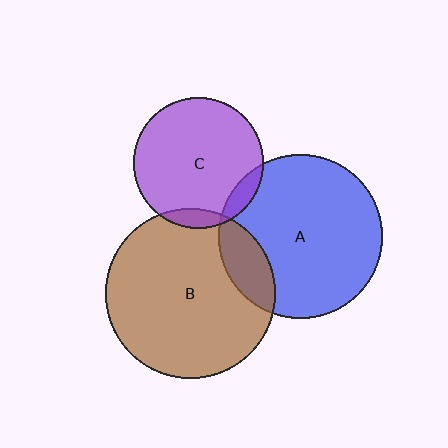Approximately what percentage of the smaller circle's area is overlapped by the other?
Approximately 10%.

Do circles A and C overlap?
Yes.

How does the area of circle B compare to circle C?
Approximately 1.7 times.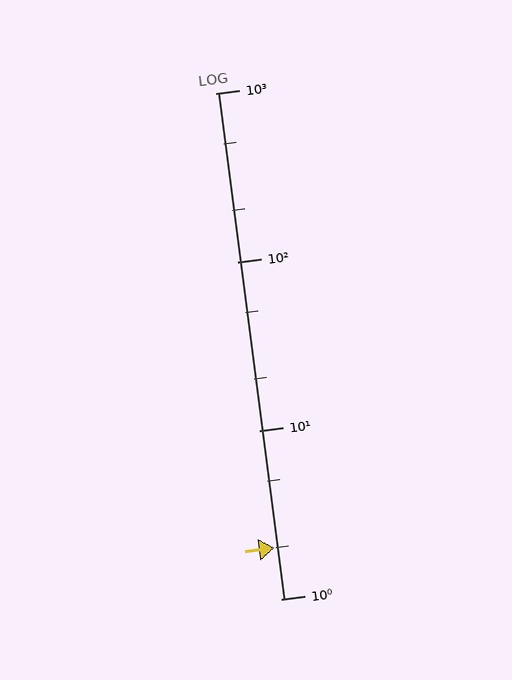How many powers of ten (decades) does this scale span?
The scale spans 3 decades, from 1 to 1000.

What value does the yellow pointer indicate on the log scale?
The pointer indicates approximately 2.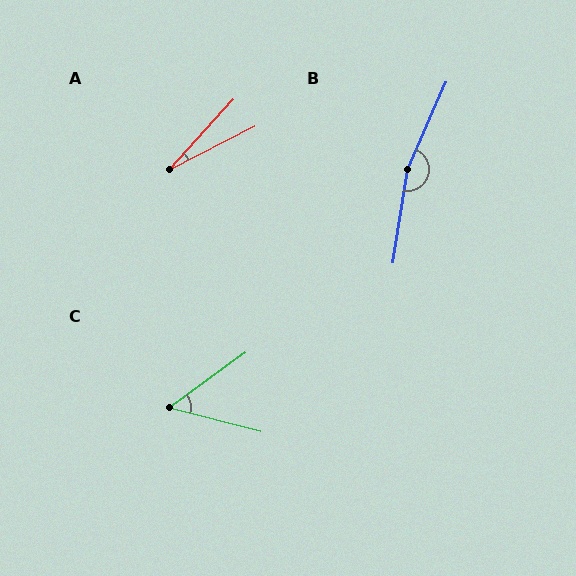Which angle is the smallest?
A, at approximately 20 degrees.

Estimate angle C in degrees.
Approximately 50 degrees.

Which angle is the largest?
B, at approximately 165 degrees.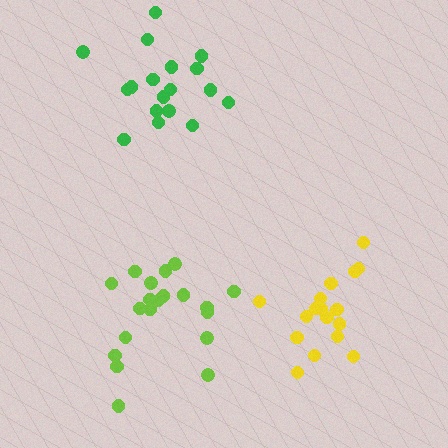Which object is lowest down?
The lime cluster is bottommost.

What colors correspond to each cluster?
The clusters are colored: yellow, green, lime.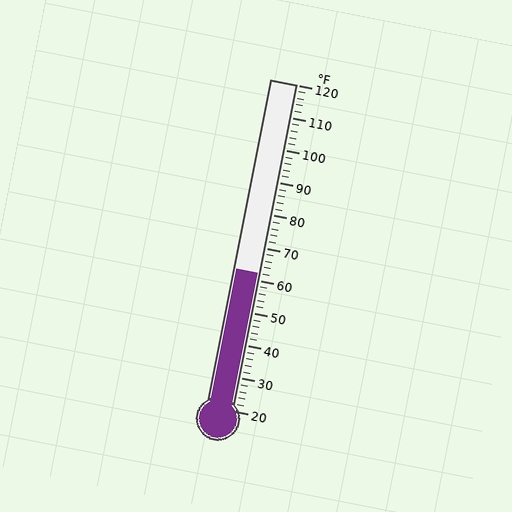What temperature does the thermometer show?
The thermometer shows approximately 62°F.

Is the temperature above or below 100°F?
The temperature is below 100°F.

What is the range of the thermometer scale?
The thermometer scale ranges from 20°F to 120°F.